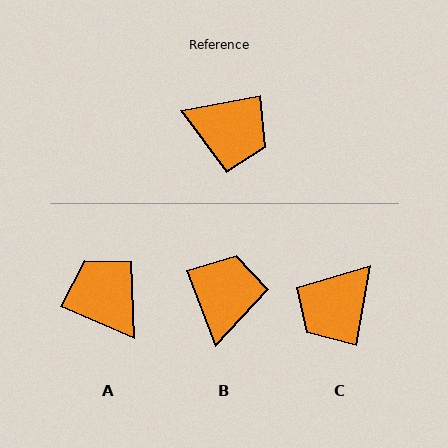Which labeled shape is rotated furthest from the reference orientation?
A, about 146 degrees away.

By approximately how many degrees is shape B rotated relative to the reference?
Approximately 100 degrees counter-clockwise.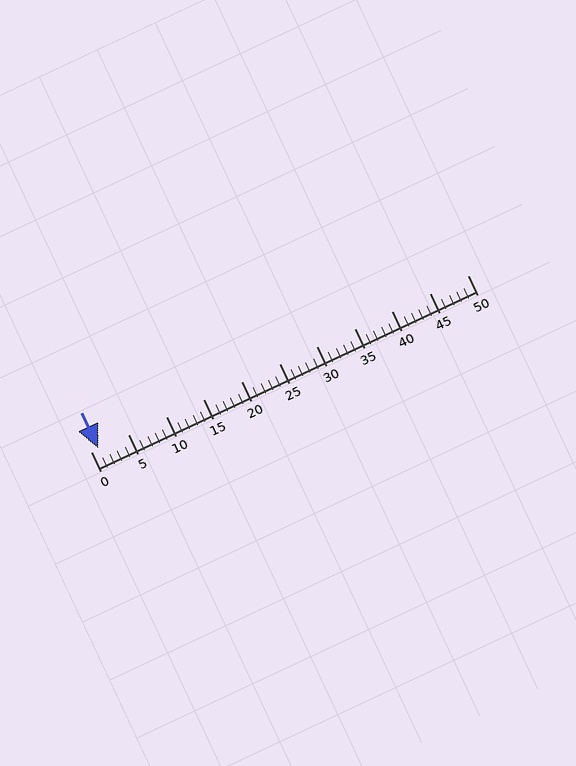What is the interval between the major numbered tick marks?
The major tick marks are spaced 5 units apart.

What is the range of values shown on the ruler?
The ruler shows values from 0 to 50.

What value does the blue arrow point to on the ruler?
The blue arrow points to approximately 1.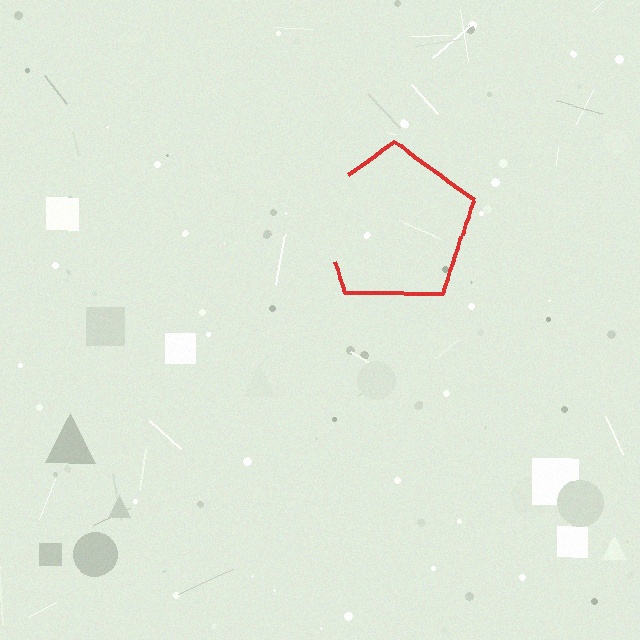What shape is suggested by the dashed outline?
The dashed outline suggests a pentagon.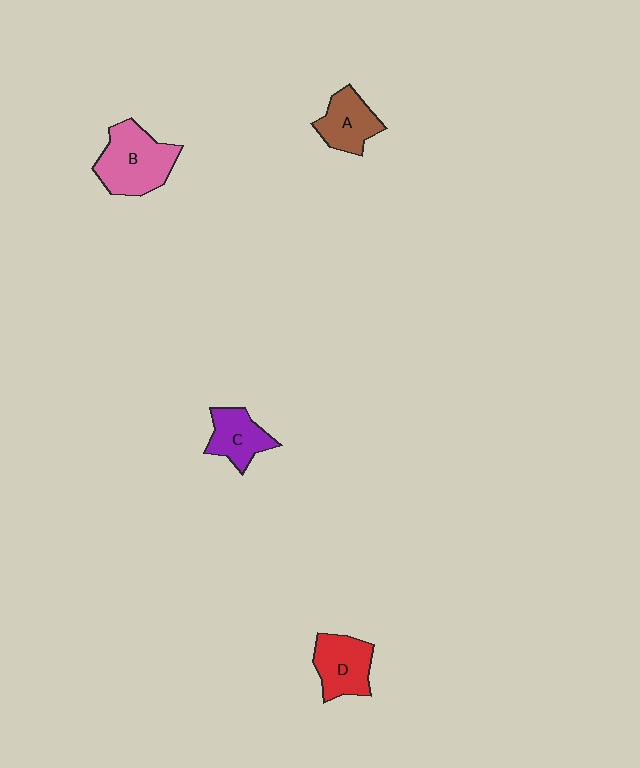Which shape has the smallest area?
Shape C (purple).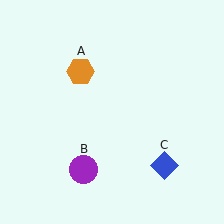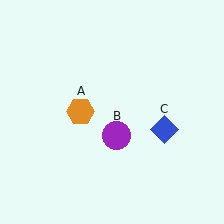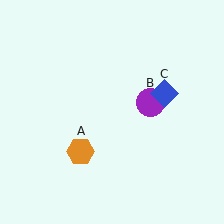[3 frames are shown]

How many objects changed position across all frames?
3 objects changed position: orange hexagon (object A), purple circle (object B), blue diamond (object C).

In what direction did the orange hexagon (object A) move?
The orange hexagon (object A) moved down.